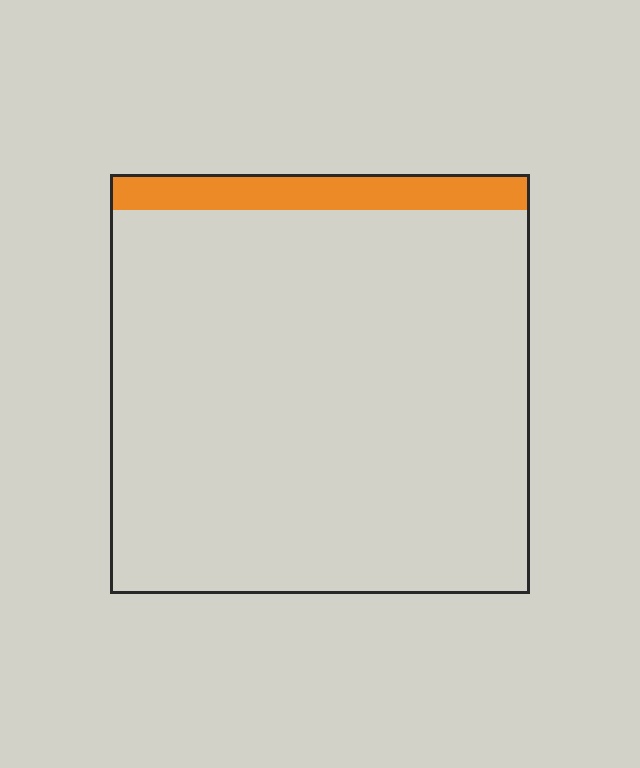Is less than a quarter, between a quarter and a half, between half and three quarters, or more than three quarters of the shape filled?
Less than a quarter.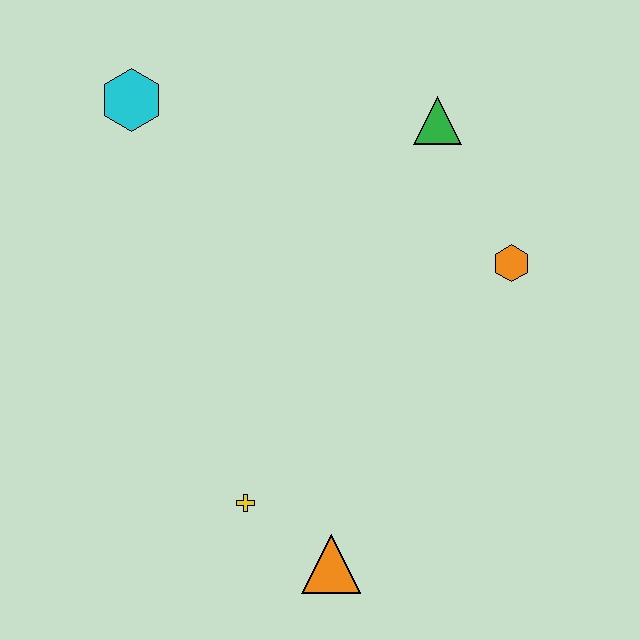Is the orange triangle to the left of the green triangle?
Yes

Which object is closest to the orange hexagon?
The green triangle is closest to the orange hexagon.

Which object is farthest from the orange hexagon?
The cyan hexagon is farthest from the orange hexagon.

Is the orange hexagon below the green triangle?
Yes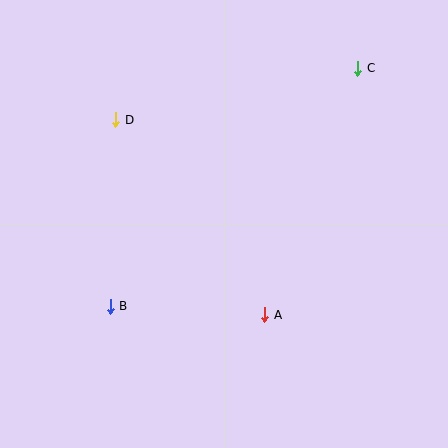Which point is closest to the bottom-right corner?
Point A is closest to the bottom-right corner.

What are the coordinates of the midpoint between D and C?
The midpoint between D and C is at (237, 94).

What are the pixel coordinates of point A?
Point A is at (265, 315).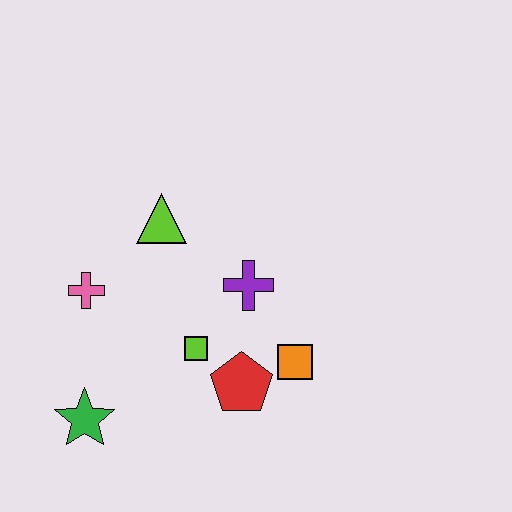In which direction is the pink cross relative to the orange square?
The pink cross is to the left of the orange square.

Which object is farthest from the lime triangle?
The green star is farthest from the lime triangle.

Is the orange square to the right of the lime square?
Yes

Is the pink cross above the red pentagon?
Yes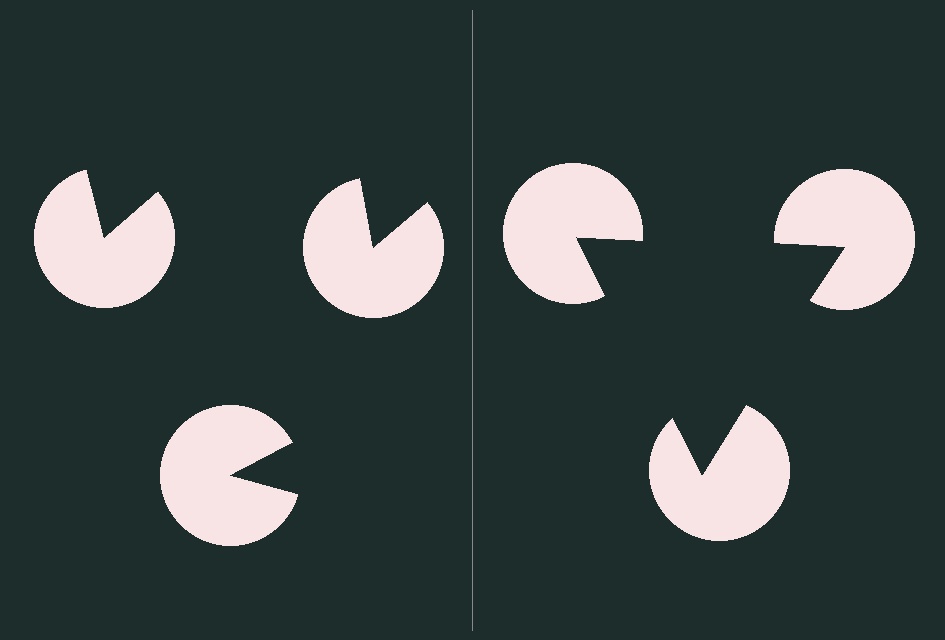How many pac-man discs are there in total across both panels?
6 — 3 on each side.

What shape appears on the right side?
An illusory triangle.